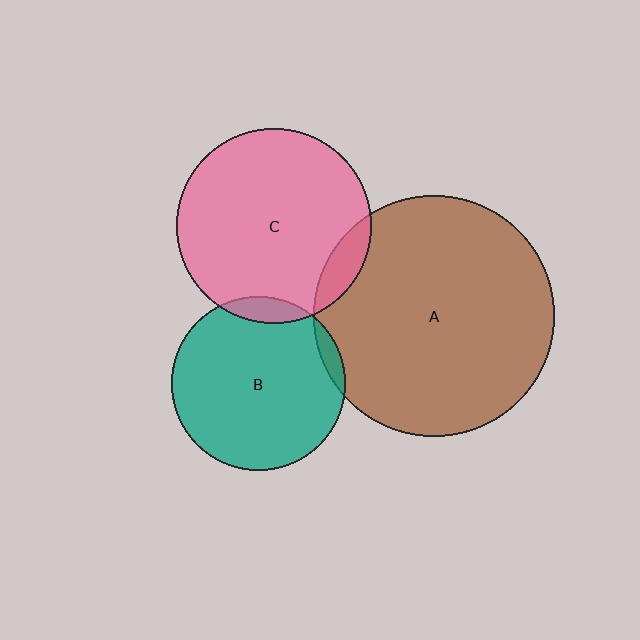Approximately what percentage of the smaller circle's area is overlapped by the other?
Approximately 5%.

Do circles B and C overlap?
Yes.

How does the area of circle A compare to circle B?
Approximately 1.9 times.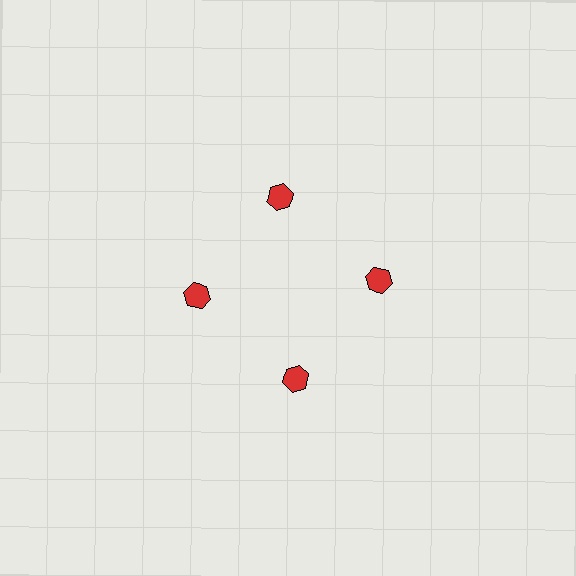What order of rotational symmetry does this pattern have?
This pattern has 4-fold rotational symmetry.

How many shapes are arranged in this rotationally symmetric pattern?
There are 4 shapes, arranged in 4 groups of 1.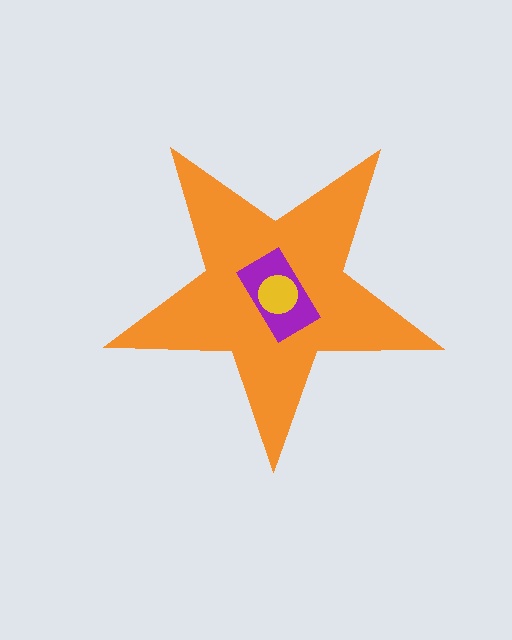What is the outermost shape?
The orange star.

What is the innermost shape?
The yellow circle.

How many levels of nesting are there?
3.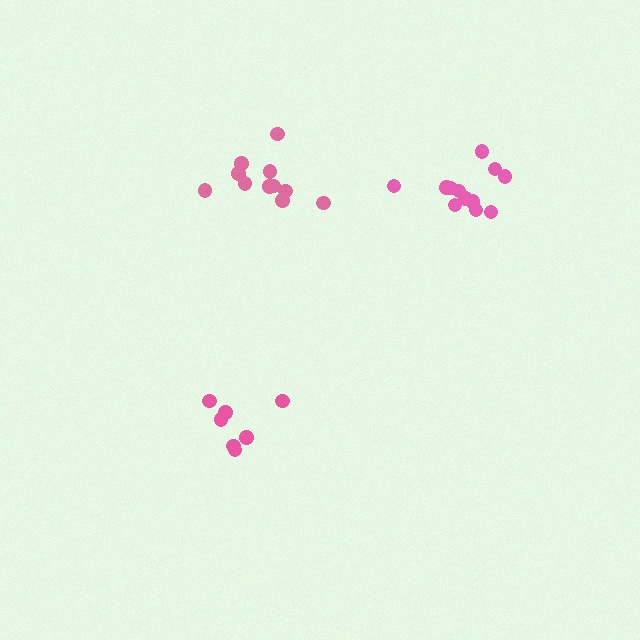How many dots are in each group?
Group 1: 12 dots, Group 2: 7 dots, Group 3: 11 dots (30 total).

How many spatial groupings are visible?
There are 3 spatial groupings.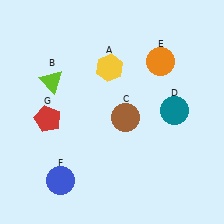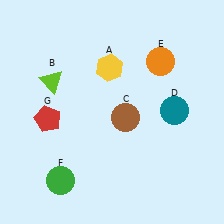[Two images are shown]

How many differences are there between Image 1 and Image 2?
There is 1 difference between the two images.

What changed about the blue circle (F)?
In Image 1, F is blue. In Image 2, it changed to green.